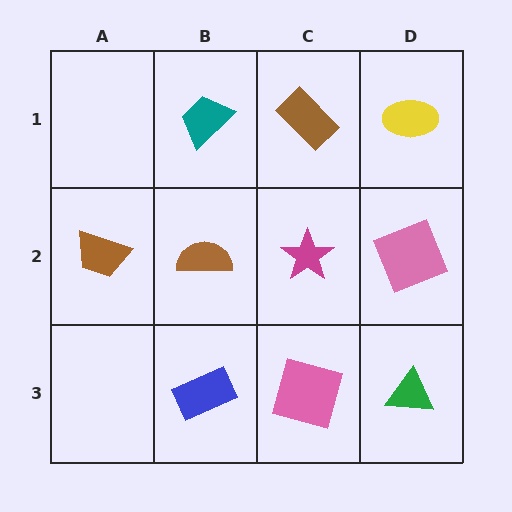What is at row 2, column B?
A brown semicircle.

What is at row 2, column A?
A brown trapezoid.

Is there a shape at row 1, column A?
No, that cell is empty.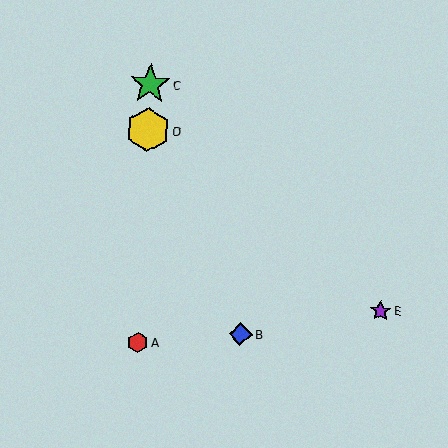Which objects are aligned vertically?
Objects A, C, D are aligned vertically.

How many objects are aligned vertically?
3 objects (A, C, D) are aligned vertically.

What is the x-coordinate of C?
Object C is at x≈150.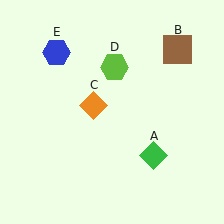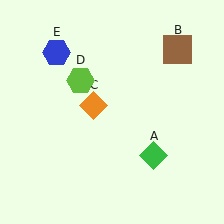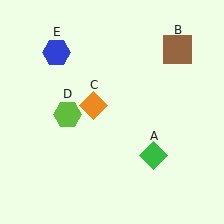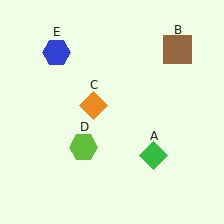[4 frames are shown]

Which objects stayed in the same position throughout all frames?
Green diamond (object A) and brown square (object B) and orange diamond (object C) and blue hexagon (object E) remained stationary.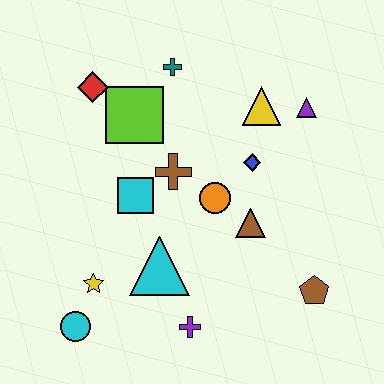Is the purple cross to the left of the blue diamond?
Yes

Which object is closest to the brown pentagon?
The brown triangle is closest to the brown pentagon.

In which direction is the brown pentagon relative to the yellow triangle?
The brown pentagon is below the yellow triangle.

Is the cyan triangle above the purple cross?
Yes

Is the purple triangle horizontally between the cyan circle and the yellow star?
No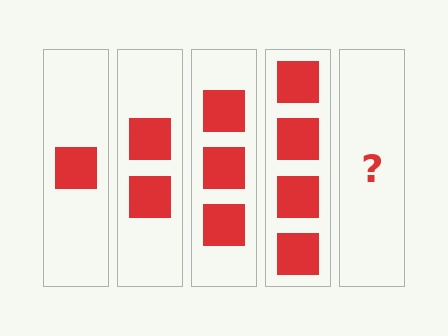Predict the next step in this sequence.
The next step is 5 squares.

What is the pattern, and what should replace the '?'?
The pattern is that each step adds one more square. The '?' should be 5 squares.